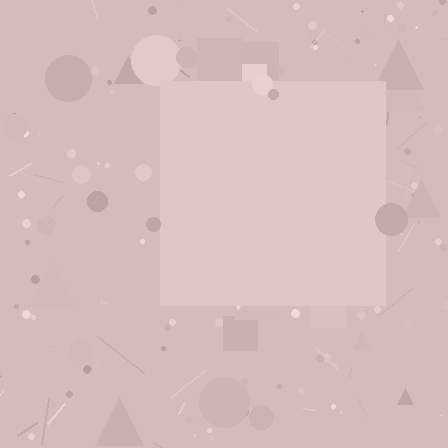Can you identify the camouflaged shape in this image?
The camouflaged shape is a square.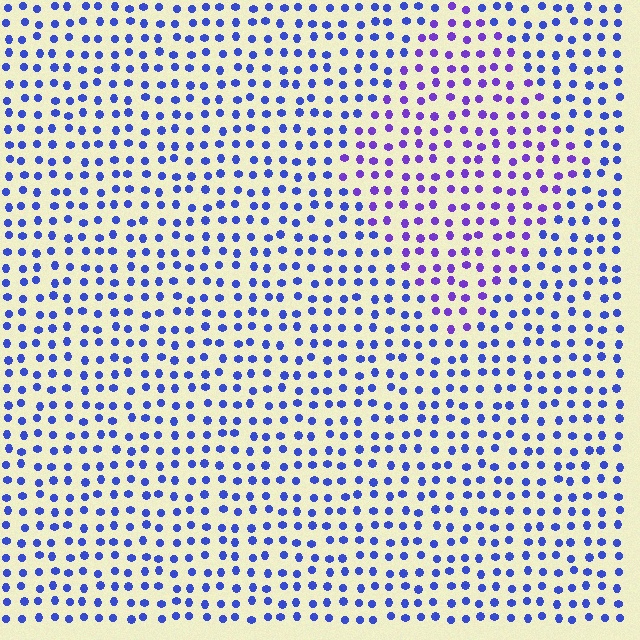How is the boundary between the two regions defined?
The boundary is defined purely by a slight shift in hue (about 33 degrees). Spacing, size, and orientation are identical on both sides.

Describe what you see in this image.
The image is filled with small blue elements in a uniform arrangement. A diamond-shaped region is visible where the elements are tinted to a slightly different hue, forming a subtle color boundary.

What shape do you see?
I see a diamond.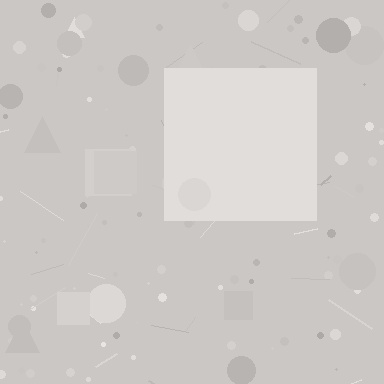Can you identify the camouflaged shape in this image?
The camouflaged shape is a square.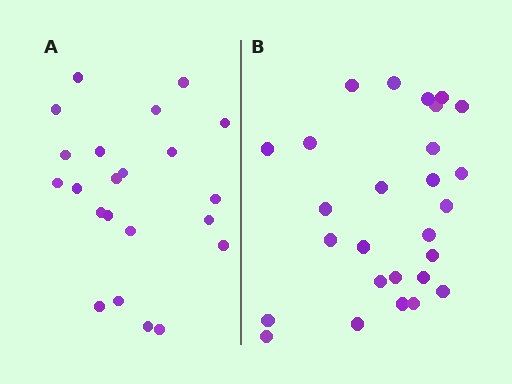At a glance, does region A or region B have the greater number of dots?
Region B (the right region) has more dots.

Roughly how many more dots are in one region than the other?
Region B has about 5 more dots than region A.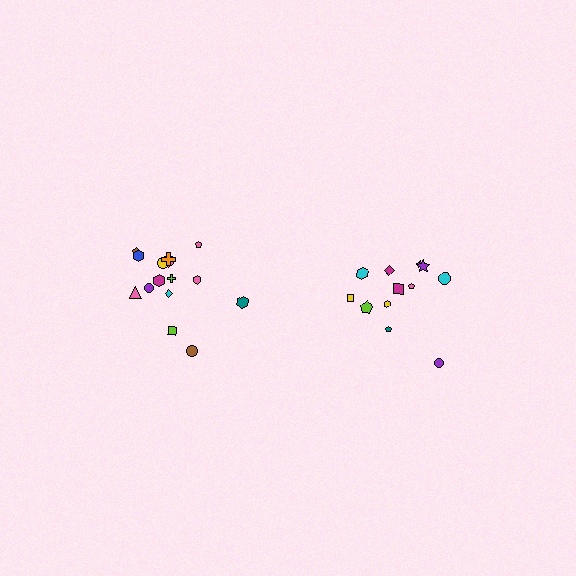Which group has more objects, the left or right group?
The left group.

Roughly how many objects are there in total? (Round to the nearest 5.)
Roughly 25 objects in total.